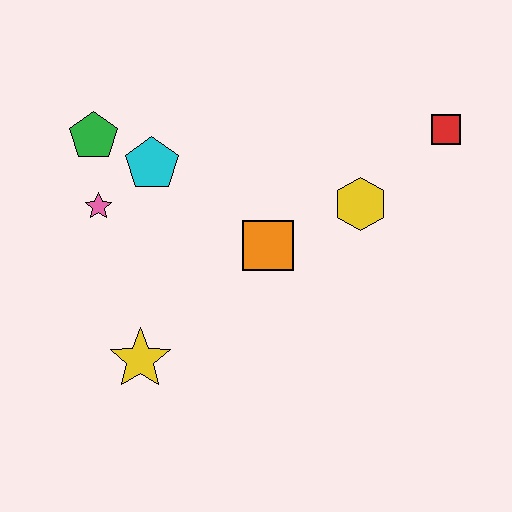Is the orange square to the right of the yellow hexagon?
No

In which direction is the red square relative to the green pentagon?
The red square is to the right of the green pentagon.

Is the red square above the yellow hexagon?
Yes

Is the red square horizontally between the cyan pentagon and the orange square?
No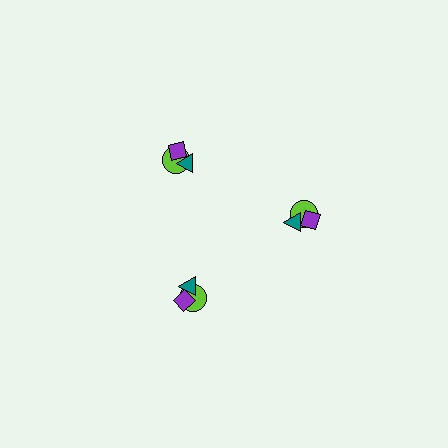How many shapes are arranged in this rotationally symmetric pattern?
There are 9 shapes, arranged in 3 groups of 3.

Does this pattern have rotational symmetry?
Yes, this pattern has 3-fold rotational symmetry. It looks the same after rotating 120 degrees around the center.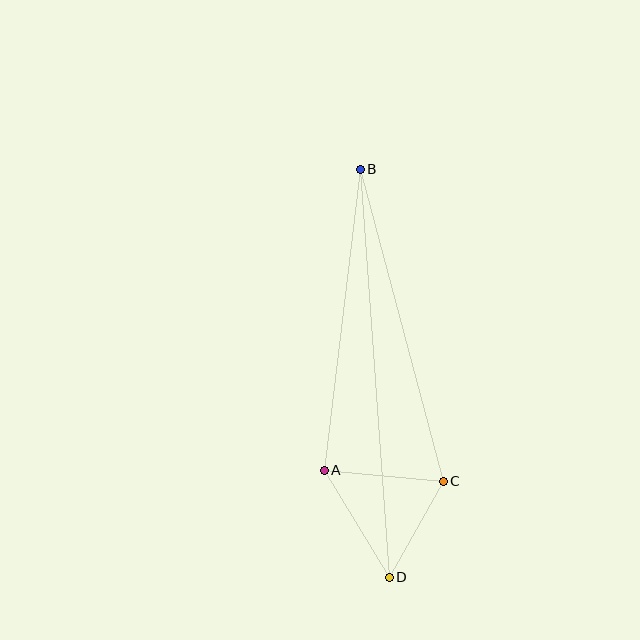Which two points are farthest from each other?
Points B and D are farthest from each other.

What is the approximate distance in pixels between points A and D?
The distance between A and D is approximately 126 pixels.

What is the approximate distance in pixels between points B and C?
The distance between B and C is approximately 323 pixels.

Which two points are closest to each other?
Points C and D are closest to each other.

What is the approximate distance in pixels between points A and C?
The distance between A and C is approximately 120 pixels.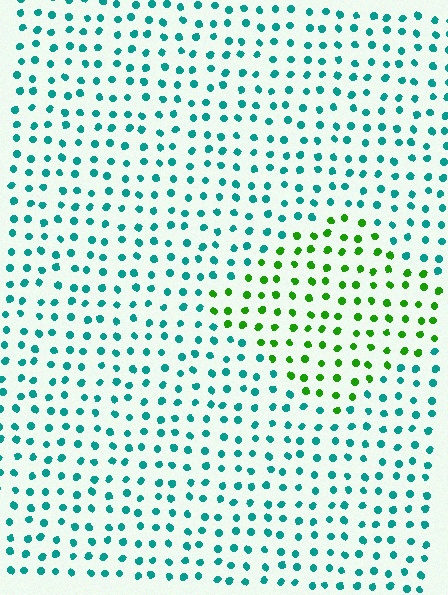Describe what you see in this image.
The image is filled with small teal elements in a uniform arrangement. A diamond-shaped region is visible where the elements are tinted to a slightly different hue, forming a subtle color boundary.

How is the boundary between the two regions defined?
The boundary is defined purely by a slight shift in hue (about 61 degrees). Spacing, size, and orientation are identical on both sides.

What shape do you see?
I see a diamond.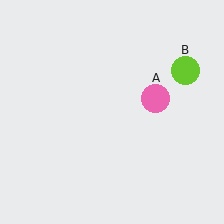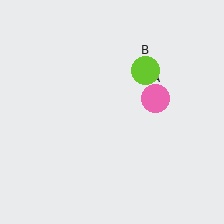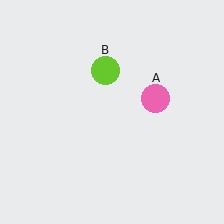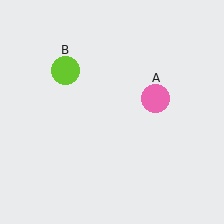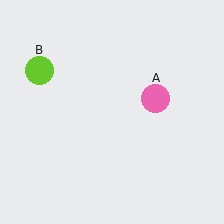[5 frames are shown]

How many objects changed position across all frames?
1 object changed position: lime circle (object B).